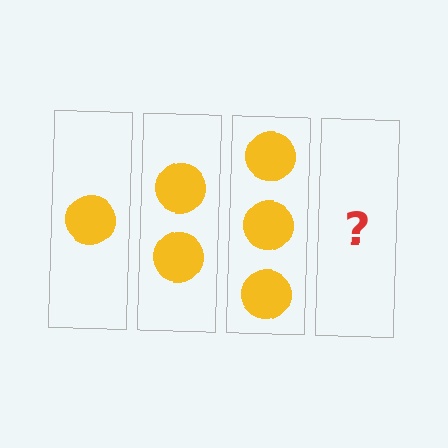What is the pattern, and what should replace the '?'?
The pattern is that each step adds one more circle. The '?' should be 4 circles.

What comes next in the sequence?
The next element should be 4 circles.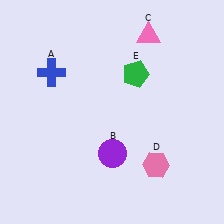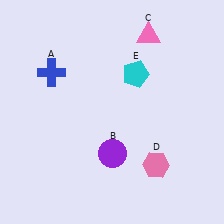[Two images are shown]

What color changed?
The pentagon (E) changed from green in Image 1 to cyan in Image 2.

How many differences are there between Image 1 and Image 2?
There is 1 difference between the two images.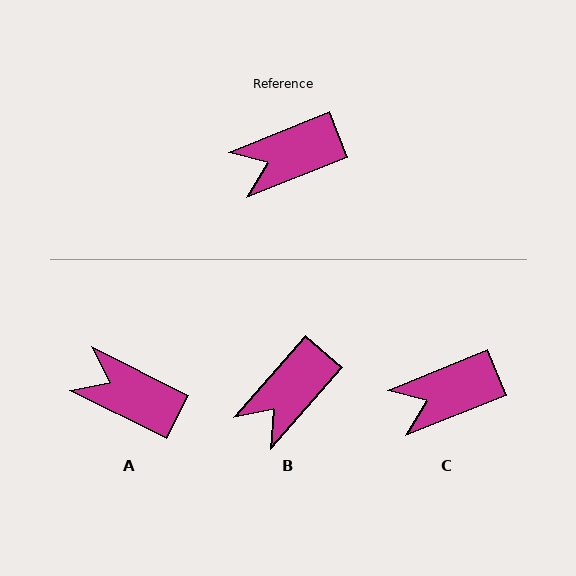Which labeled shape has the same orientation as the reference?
C.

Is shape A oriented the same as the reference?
No, it is off by about 49 degrees.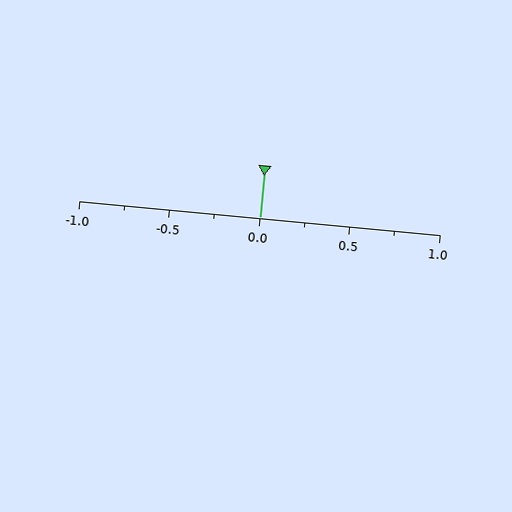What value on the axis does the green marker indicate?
The marker indicates approximately 0.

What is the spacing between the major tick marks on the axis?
The major ticks are spaced 0.5 apart.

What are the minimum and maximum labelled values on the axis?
The axis runs from -1.0 to 1.0.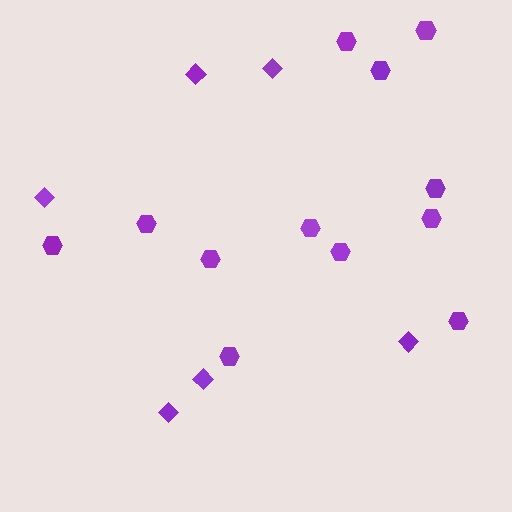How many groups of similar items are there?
There are 2 groups: one group of diamonds (6) and one group of hexagons (12).